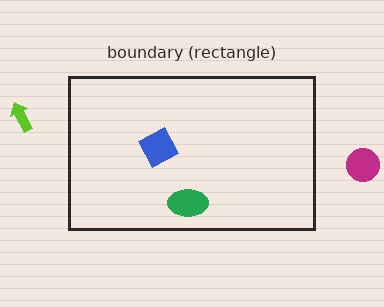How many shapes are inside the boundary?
2 inside, 2 outside.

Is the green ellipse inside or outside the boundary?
Inside.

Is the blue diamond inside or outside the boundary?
Inside.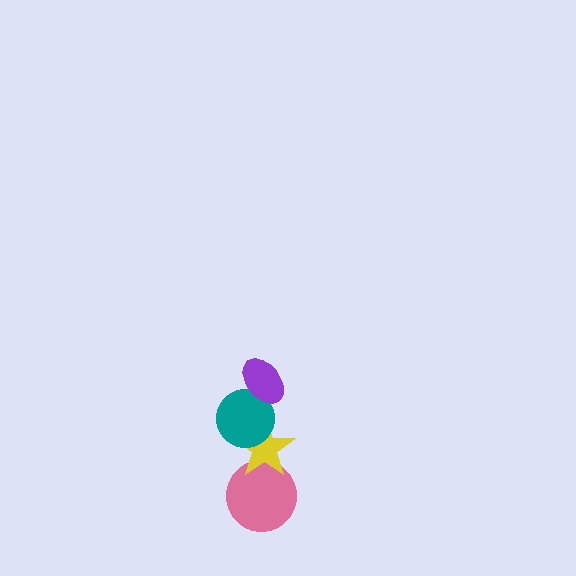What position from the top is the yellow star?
The yellow star is 3rd from the top.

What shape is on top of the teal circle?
The purple ellipse is on top of the teal circle.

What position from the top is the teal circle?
The teal circle is 2nd from the top.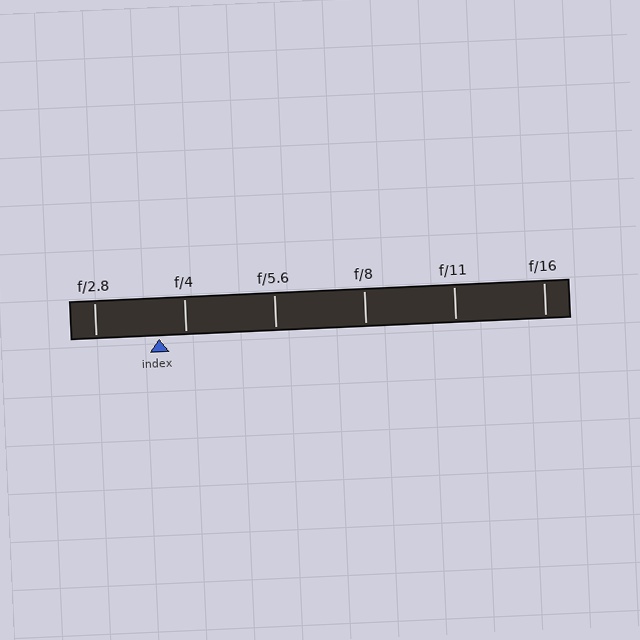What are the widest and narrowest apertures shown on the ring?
The widest aperture shown is f/2.8 and the narrowest is f/16.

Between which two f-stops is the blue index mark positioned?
The index mark is between f/2.8 and f/4.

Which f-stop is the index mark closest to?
The index mark is closest to f/4.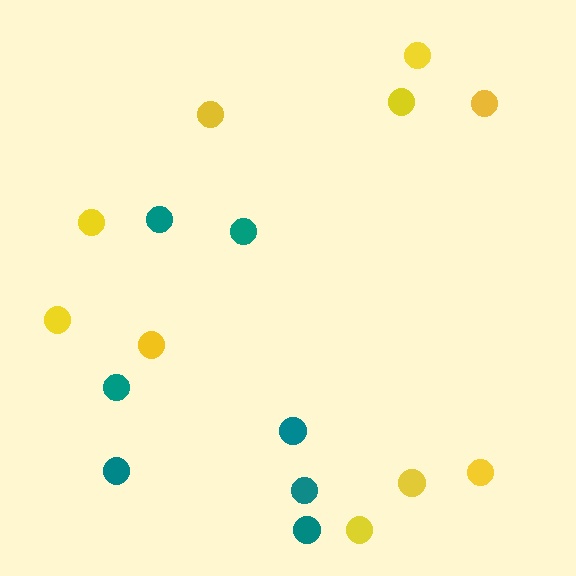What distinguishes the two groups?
There are 2 groups: one group of yellow circles (10) and one group of teal circles (7).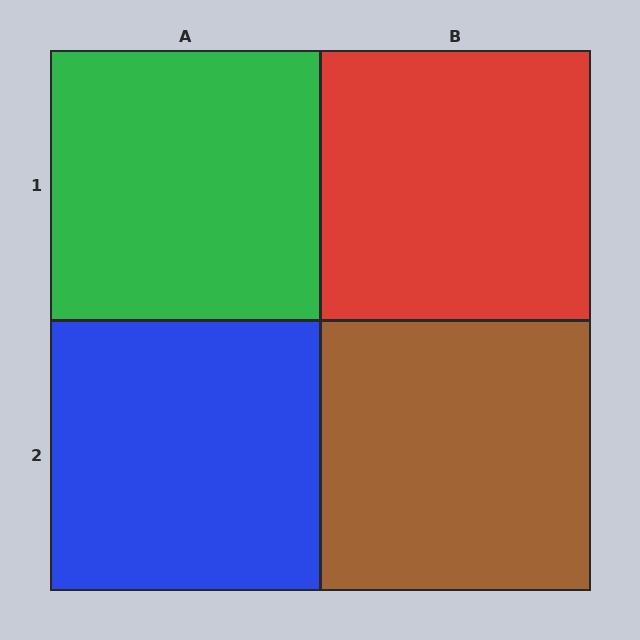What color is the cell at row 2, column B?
Brown.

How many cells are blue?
1 cell is blue.